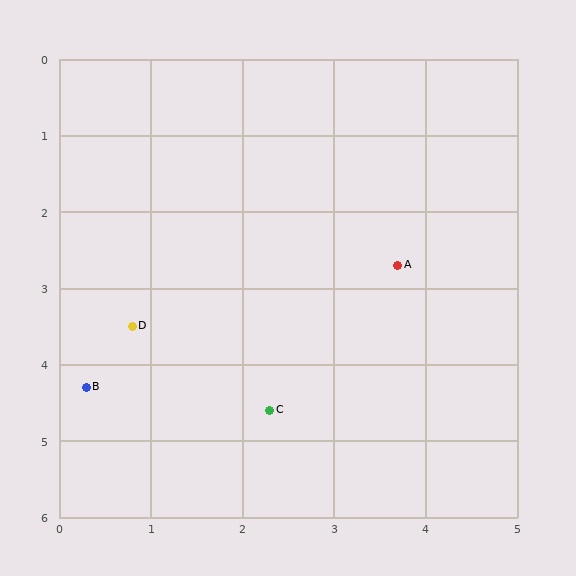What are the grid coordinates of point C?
Point C is at approximately (2.3, 4.6).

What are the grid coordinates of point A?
Point A is at approximately (3.7, 2.7).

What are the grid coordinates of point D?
Point D is at approximately (0.8, 3.5).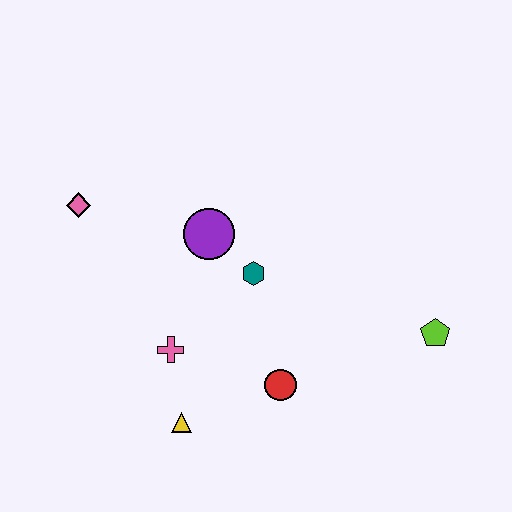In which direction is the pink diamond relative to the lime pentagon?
The pink diamond is to the left of the lime pentagon.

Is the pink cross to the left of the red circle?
Yes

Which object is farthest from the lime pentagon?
The pink diamond is farthest from the lime pentagon.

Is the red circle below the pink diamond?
Yes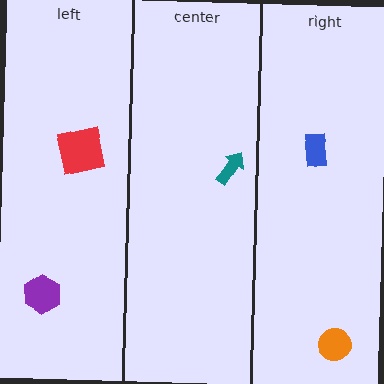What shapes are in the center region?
The teal arrow.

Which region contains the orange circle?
The right region.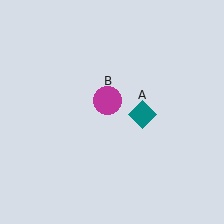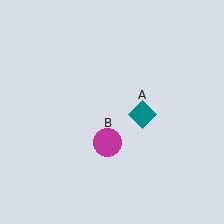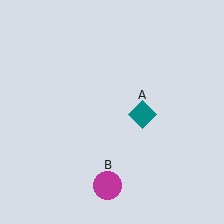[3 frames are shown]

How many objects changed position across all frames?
1 object changed position: magenta circle (object B).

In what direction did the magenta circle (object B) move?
The magenta circle (object B) moved down.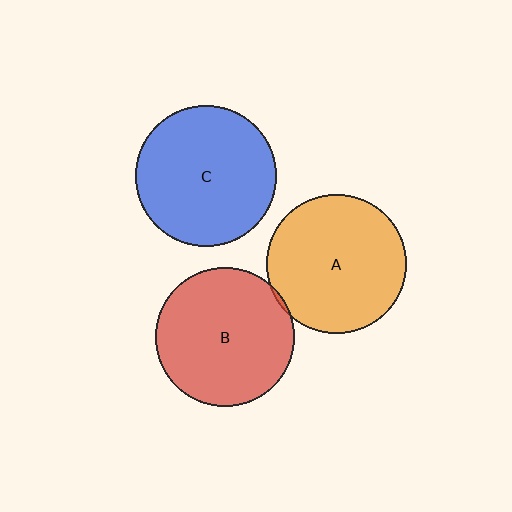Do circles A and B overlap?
Yes.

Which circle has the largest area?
Circle C (blue).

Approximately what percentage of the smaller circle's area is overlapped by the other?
Approximately 5%.